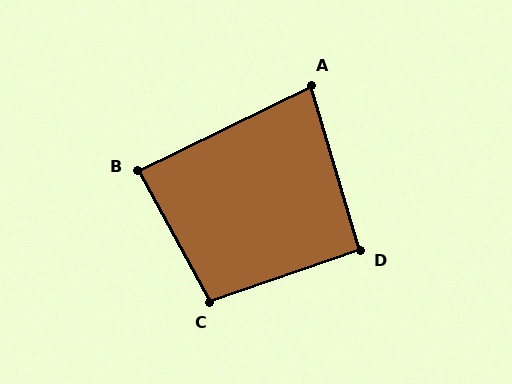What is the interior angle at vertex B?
Approximately 88 degrees (approximately right).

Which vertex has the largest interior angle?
C, at approximately 100 degrees.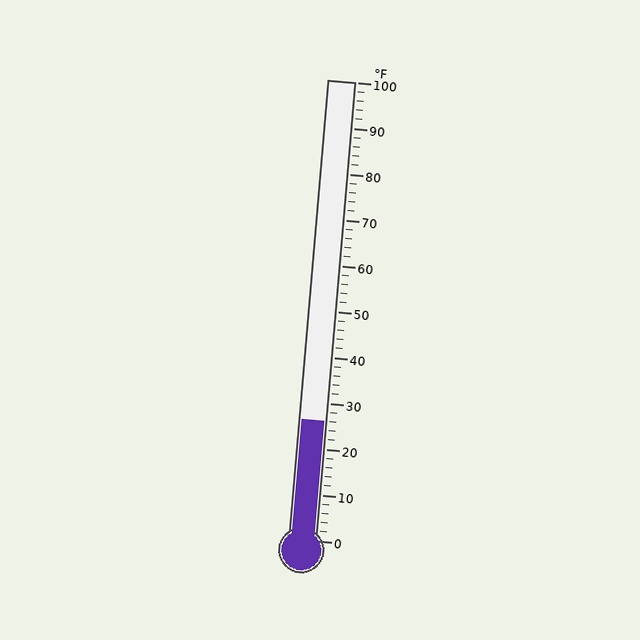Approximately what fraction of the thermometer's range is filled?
The thermometer is filled to approximately 25% of its range.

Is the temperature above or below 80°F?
The temperature is below 80°F.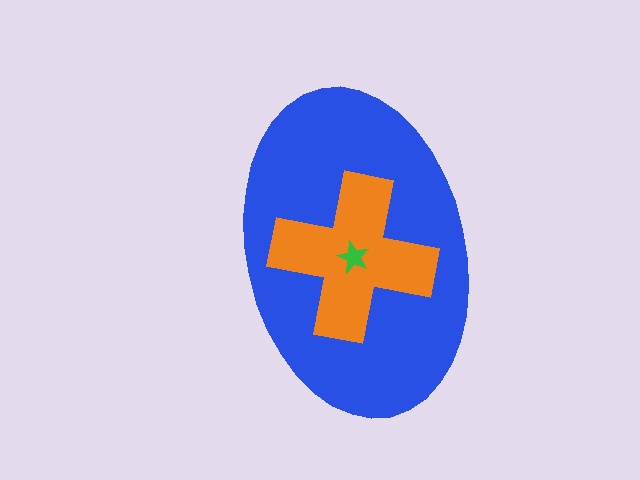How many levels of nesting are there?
3.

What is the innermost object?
The green star.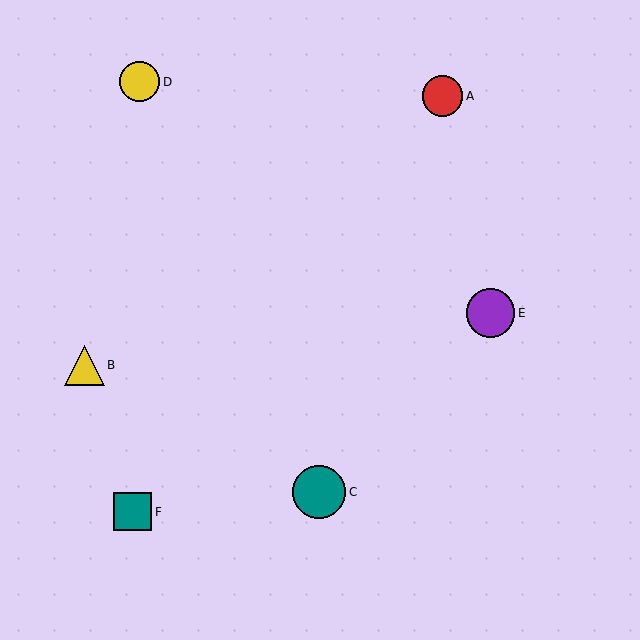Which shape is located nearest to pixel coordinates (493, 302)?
The purple circle (labeled E) at (490, 313) is nearest to that location.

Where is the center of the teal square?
The center of the teal square is at (133, 512).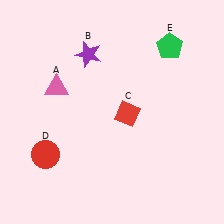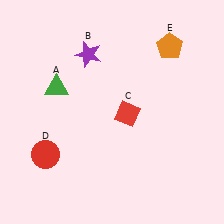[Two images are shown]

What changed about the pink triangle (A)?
In Image 1, A is pink. In Image 2, it changed to green.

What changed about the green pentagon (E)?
In Image 1, E is green. In Image 2, it changed to orange.